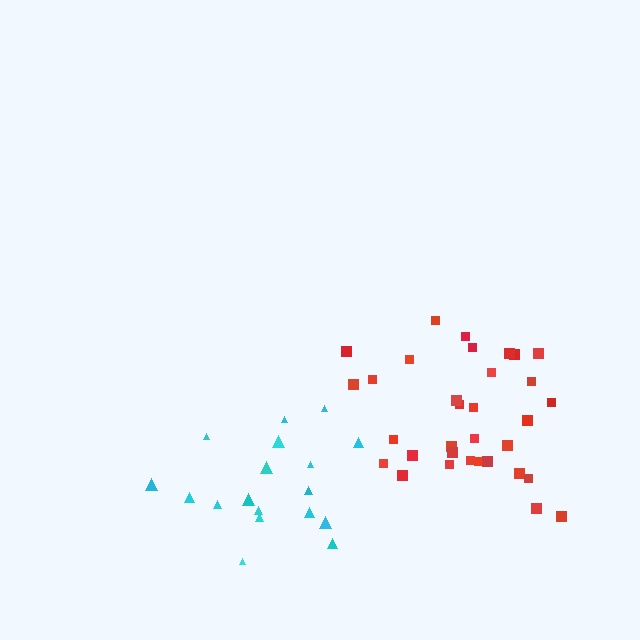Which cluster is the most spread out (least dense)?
Cyan.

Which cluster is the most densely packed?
Red.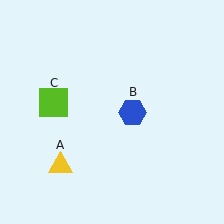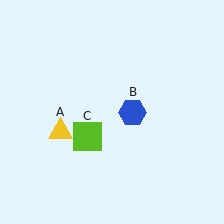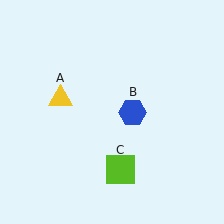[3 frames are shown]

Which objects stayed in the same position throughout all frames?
Blue hexagon (object B) remained stationary.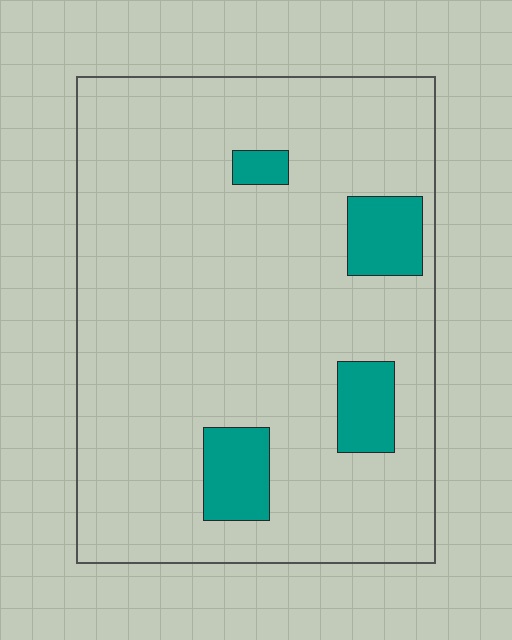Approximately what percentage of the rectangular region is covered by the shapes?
Approximately 10%.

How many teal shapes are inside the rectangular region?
4.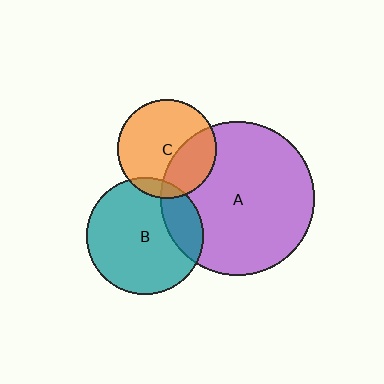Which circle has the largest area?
Circle A (purple).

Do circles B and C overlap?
Yes.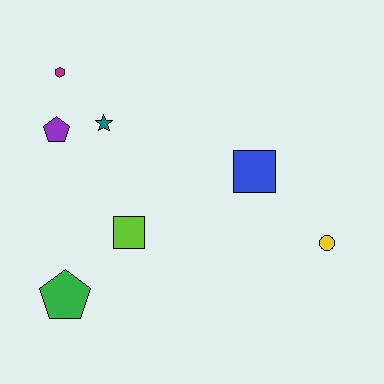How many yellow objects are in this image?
There is 1 yellow object.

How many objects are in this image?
There are 7 objects.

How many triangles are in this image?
There are no triangles.